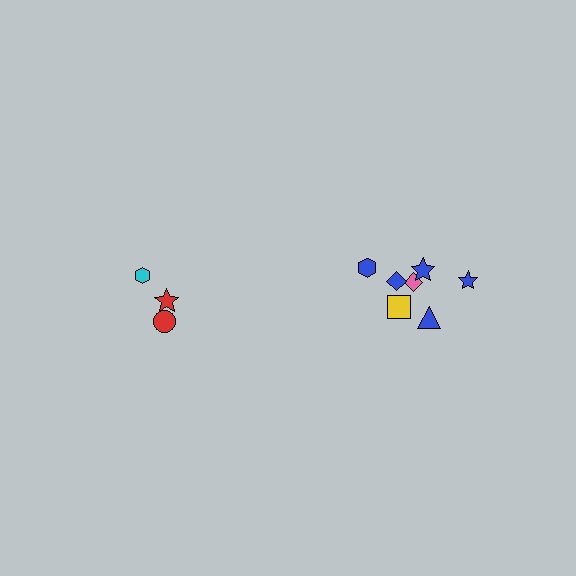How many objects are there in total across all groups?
There are 10 objects.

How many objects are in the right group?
There are 7 objects.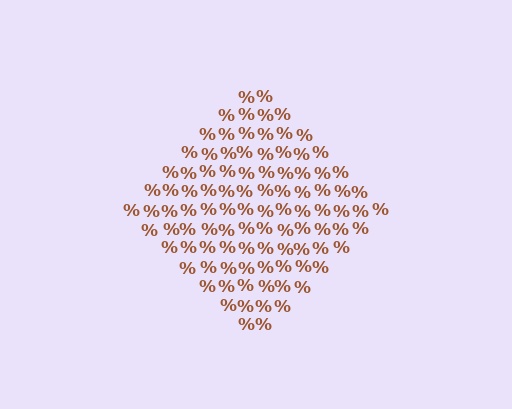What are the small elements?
The small elements are percent signs.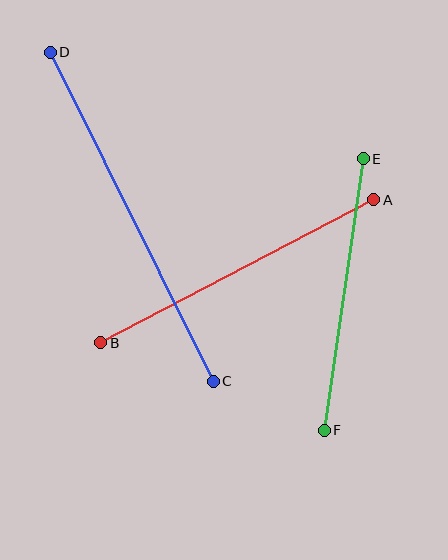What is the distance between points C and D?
The distance is approximately 367 pixels.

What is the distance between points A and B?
The distance is approximately 308 pixels.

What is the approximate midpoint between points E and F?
The midpoint is at approximately (344, 294) pixels.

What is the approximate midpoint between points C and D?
The midpoint is at approximately (132, 217) pixels.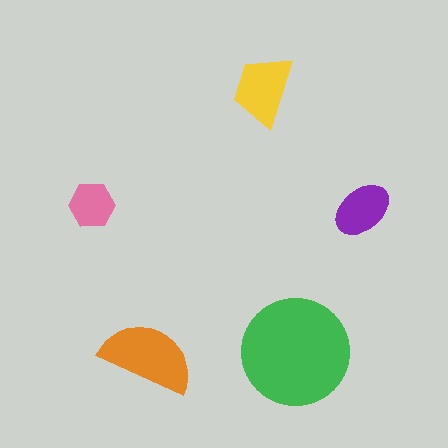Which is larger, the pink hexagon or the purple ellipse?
The purple ellipse.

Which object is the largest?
The green circle.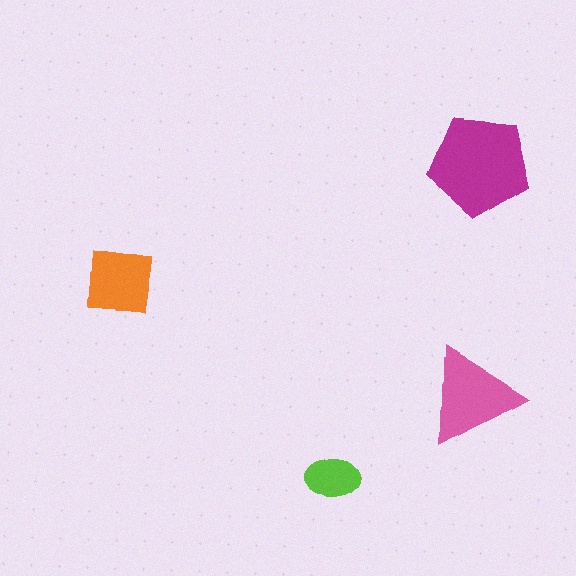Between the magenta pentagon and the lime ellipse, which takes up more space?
The magenta pentagon.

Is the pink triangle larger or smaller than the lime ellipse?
Larger.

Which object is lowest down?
The lime ellipse is bottommost.